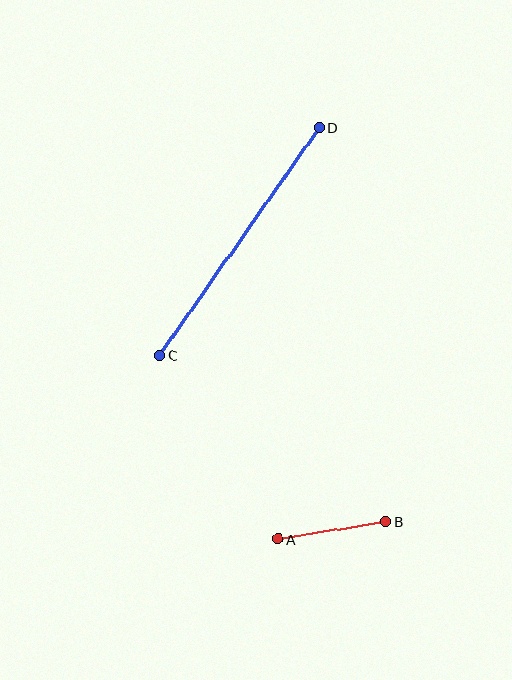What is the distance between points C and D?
The distance is approximately 278 pixels.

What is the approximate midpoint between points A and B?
The midpoint is at approximately (332, 530) pixels.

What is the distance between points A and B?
The distance is approximately 108 pixels.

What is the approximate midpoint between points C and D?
The midpoint is at approximately (239, 242) pixels.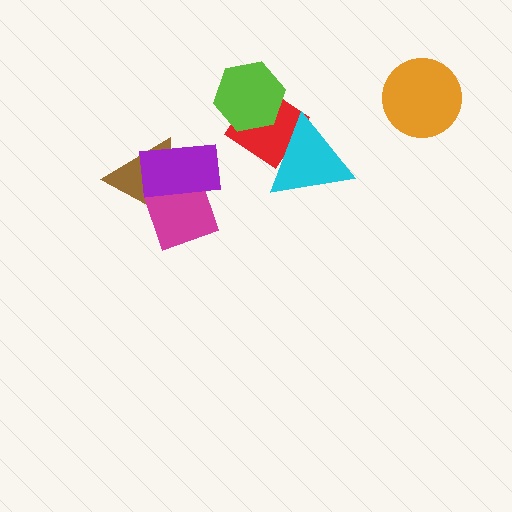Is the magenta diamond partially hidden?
Yes, it is partially covered by another shape.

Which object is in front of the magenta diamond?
The purple rectangle is in front of the magenta diamond.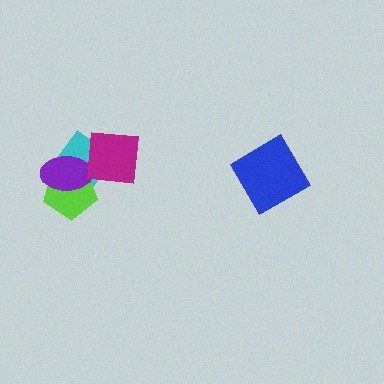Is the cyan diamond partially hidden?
Yes, it is partially covered by another shape.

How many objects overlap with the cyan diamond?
3 objects overlap with the cyan diamond.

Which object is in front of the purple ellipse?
The magenta square is in front of the purple ellipse.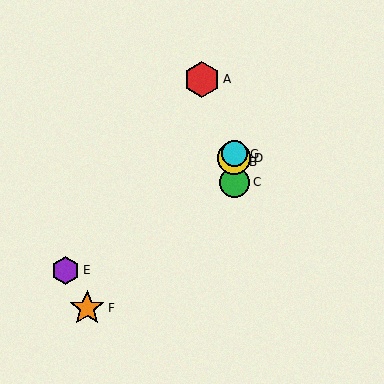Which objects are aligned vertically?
Objects B, C, D, G are aligned vertically.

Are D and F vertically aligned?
No, D is at x≈234 and F is at x≈87.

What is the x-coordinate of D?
Object D is at x≈234.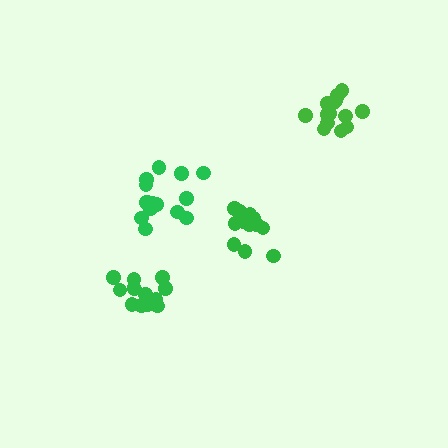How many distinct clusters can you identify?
There are 4 distinct clusters.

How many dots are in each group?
Group 1: 13 dots, Group 2: 14 dots, Group 3: 13 dots, Group 4: 15 dots (55 total).